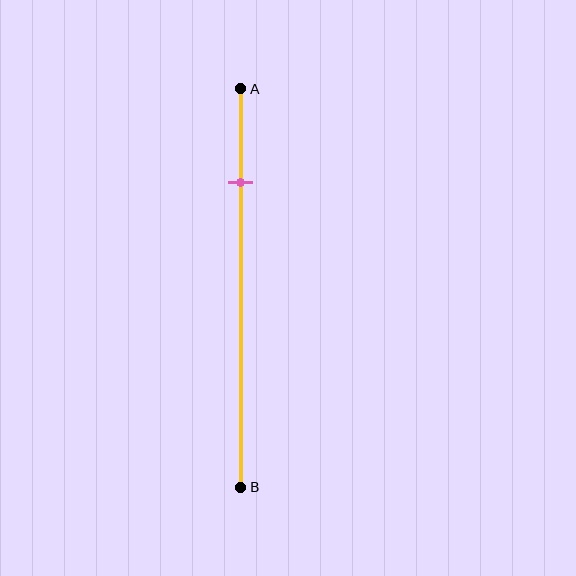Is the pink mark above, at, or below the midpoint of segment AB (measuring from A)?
The pink mark is above the midpoint of segment AB.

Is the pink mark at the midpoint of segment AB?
No, the mark is at about 25% from A, not at the 50% midpoint.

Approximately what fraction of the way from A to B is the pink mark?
The pink mark is approximately 25% of the way from A to B.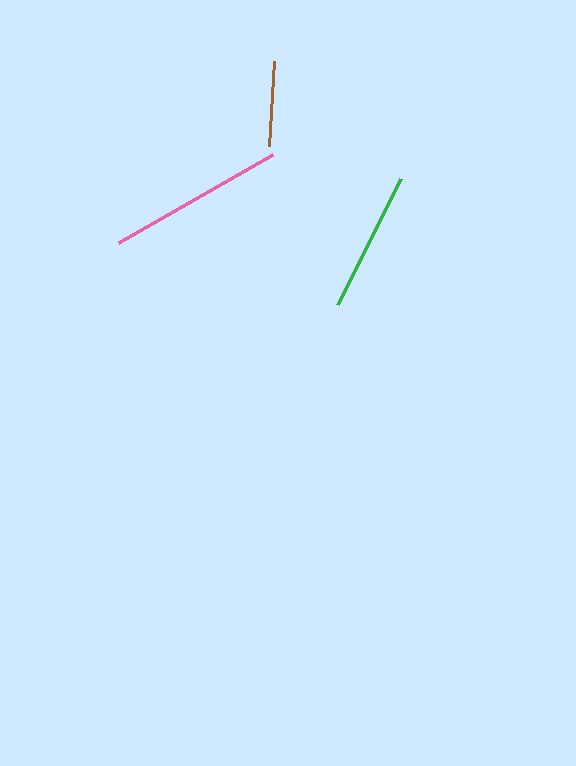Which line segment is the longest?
The pink line is the longest at approximately 178 pixels.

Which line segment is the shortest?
The brown line is the shortest at approximately 84 pixels.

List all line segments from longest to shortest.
From longest to shortest: pink, green, brown.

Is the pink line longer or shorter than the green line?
The pink line is longer than the green line.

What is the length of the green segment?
The green segment is approximately 141 pixels long.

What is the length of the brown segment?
The brown segment is approximately 84 pixels long.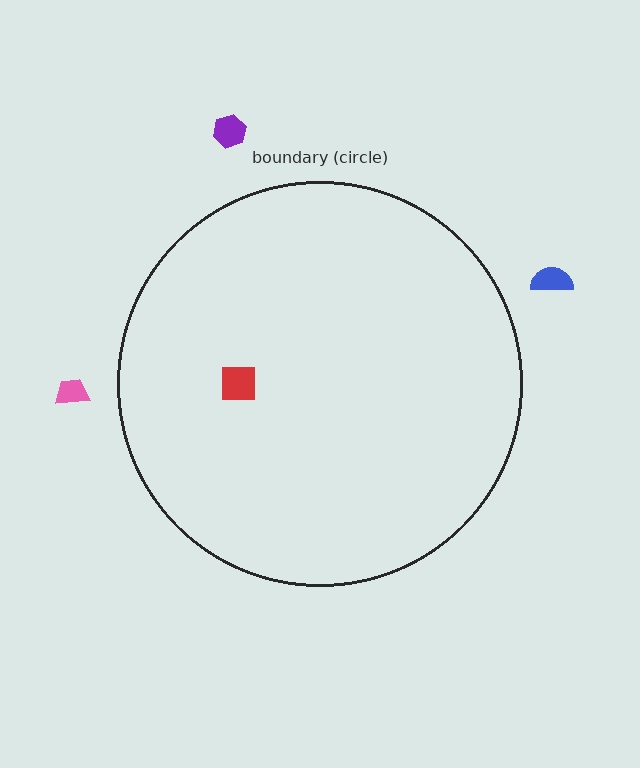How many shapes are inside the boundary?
1 inside, 3 outside.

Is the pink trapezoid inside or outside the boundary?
Outside.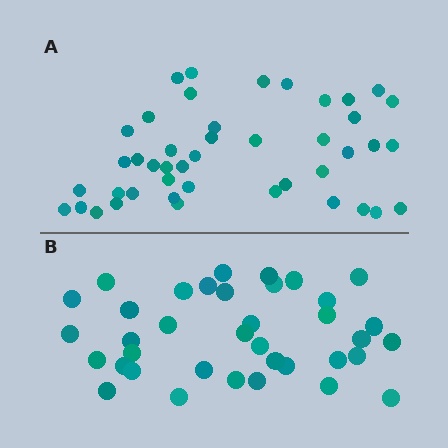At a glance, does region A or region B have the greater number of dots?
Region A (the top region) has more dots.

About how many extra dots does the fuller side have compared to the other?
Region A has roughly 8 or so more dots than region B.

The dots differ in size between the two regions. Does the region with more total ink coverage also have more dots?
No. Region B has more total ink coverage because its dots are larger, but region A actually contains more individual dots. Total area can be misleading — the number of items is what matters here.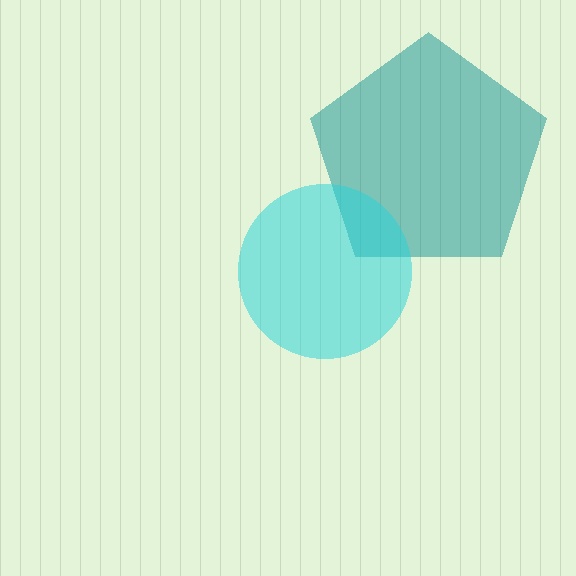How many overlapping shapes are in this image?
There are 2 overlapping shapes in the image.